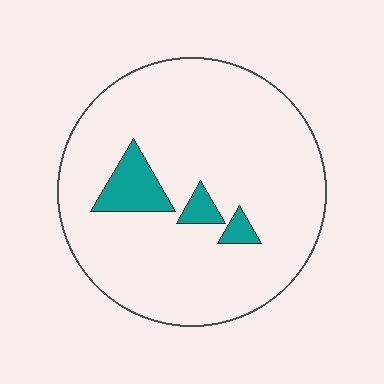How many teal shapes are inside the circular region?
3.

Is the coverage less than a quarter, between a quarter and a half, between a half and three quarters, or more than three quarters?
Less than a quarter.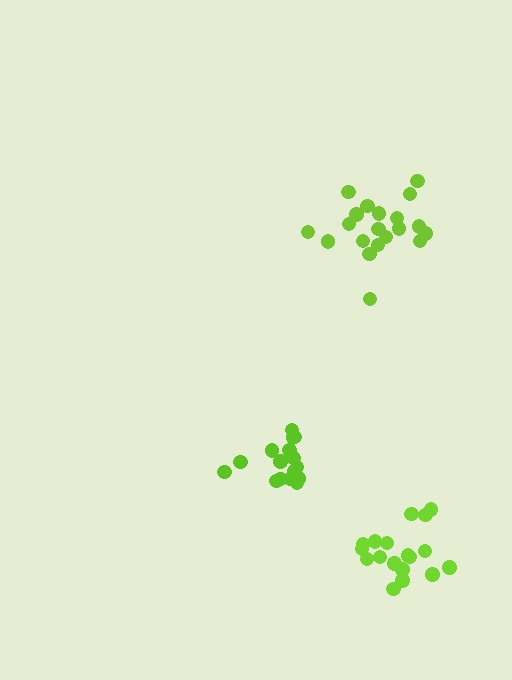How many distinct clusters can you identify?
There are 3 distinct clusters.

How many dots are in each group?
Group 1: 16 dots, Group 2: 20 dots, Group 3: 18 dots (54 total).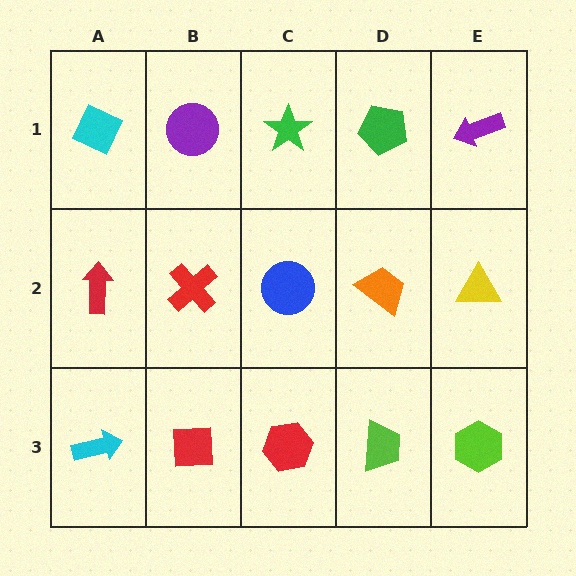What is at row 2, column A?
A red arrow.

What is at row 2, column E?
A yellow triangle.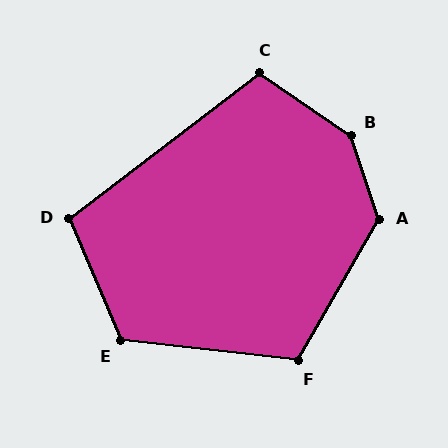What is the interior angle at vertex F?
Approximately 113 degrees (obtuse).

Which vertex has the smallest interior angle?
D, at approximately 104 degrees.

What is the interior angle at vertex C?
Approximately 108 degrees (obtuse).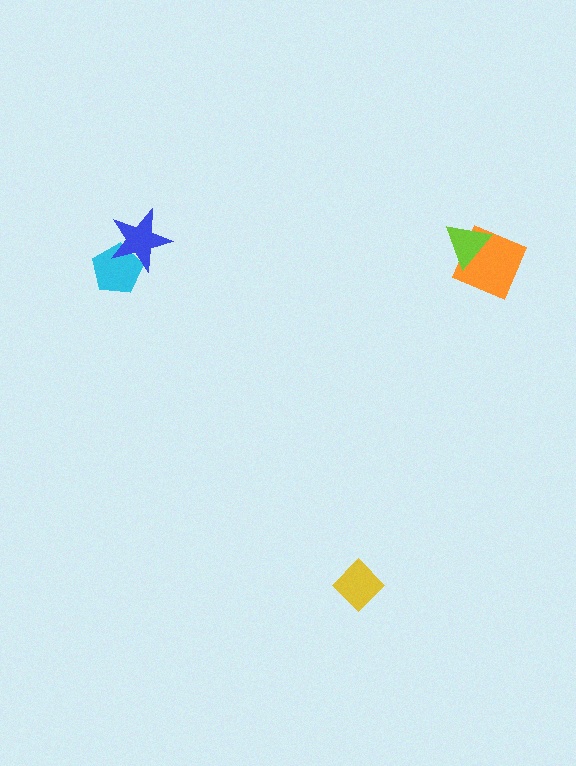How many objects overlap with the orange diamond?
1 object overlaps with the orange diamond.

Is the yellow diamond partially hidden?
No, no other shape covers it.